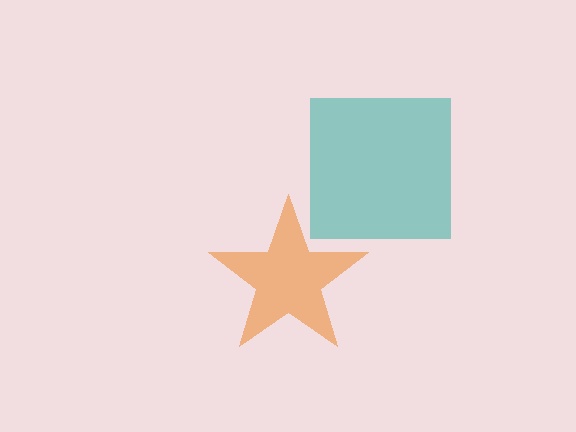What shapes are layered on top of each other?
The layered shapes are: a teal square, an orange star.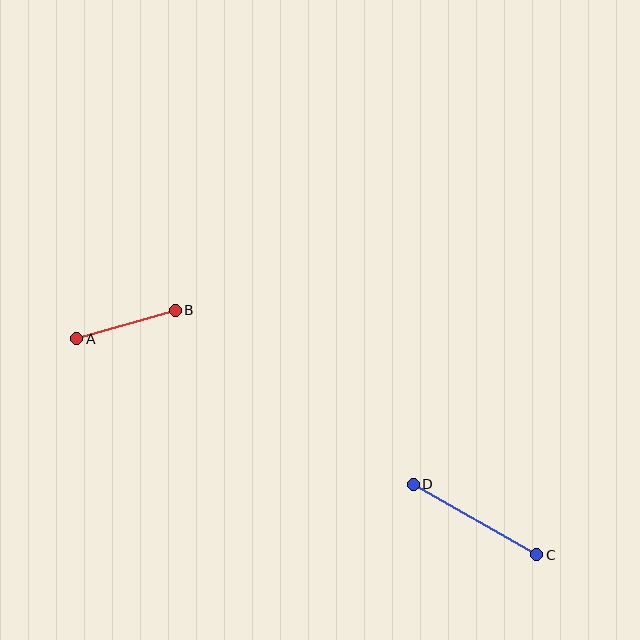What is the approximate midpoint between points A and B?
The midpoint is at approximately (126, 324) pixels.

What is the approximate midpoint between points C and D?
The midpoint is at approximately (475, 519) pixels.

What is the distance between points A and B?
The distance is approximately 102 pixels.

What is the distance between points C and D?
The distance is approximately 142 pixels.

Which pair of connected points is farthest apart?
Points C and D are farthest apart.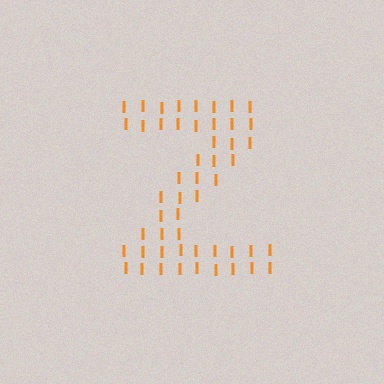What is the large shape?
The large shape is the letter Z.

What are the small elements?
The small elements are letter I's.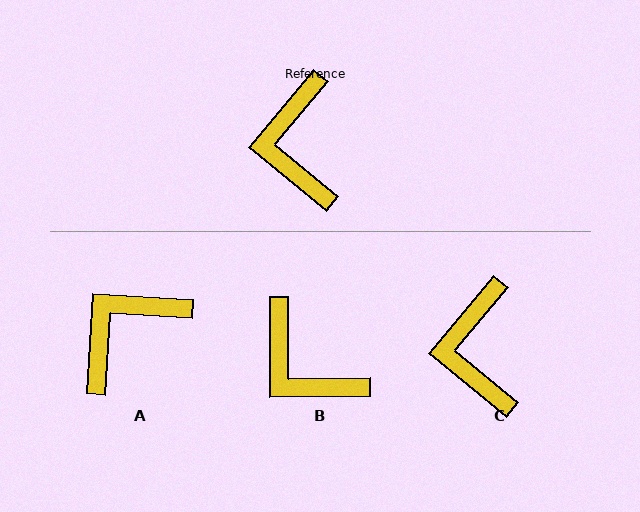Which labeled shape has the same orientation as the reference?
C.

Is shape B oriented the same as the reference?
No, it is off by about 40 degrees.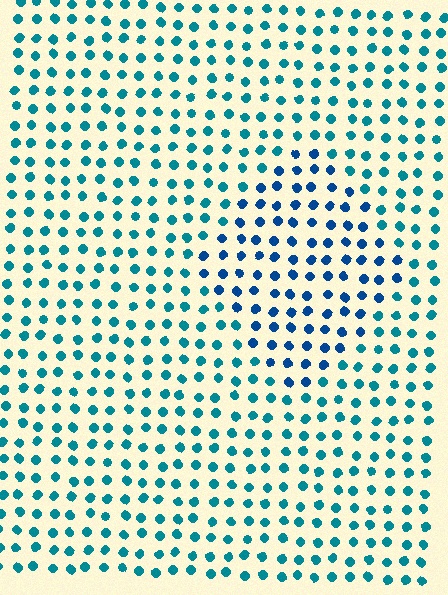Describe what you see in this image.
The image is filled with small teal elements in a uniform arrangement. A diamond-shaped region is visible where the elements are tinted to a slightly different hue, forming a subtle color boundary.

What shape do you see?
I see a diamond.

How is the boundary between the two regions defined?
The boundary is defined purely by a slight shift in hue (about 27 degrees). Spacing, size, and orientation are identical on both sides.